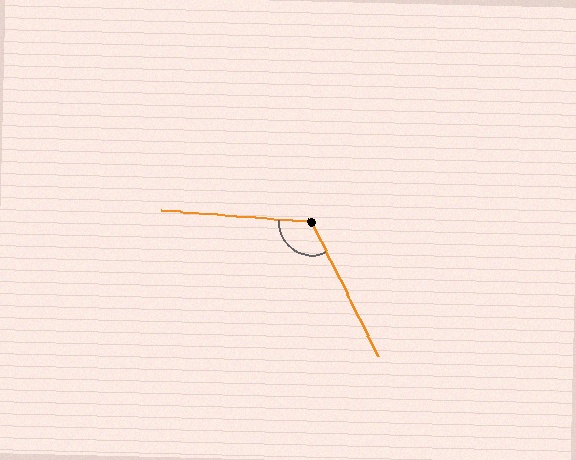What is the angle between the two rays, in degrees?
Approximately 121 degrees.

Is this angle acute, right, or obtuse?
It is obtuse.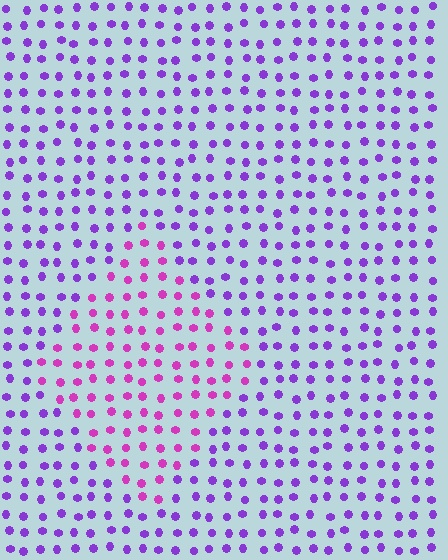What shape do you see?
I see a diamond.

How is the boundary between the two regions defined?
The boundary is defined purely by a slight shift in hue (about 38 degrees). Spacing, size, and orientation are identical on both sides.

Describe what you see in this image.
The image is filled with small purple elements in a uniform arrangement. A diamond-shaped region is visible where the elements are tinted to a slightly different hue, forming a subtle color boundary.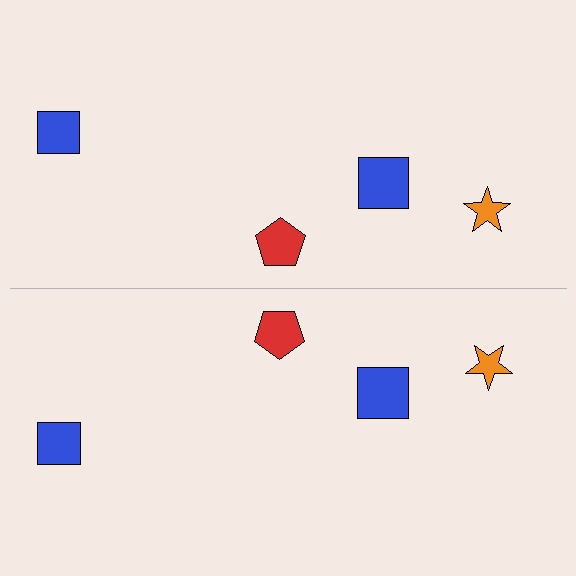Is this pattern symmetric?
Yes, this pattern has bilateral (reflection) symmetry.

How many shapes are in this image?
There are 8 shapes in this image.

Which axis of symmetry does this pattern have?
The pattern has a horizontal axis of symmetry running through the center of the image.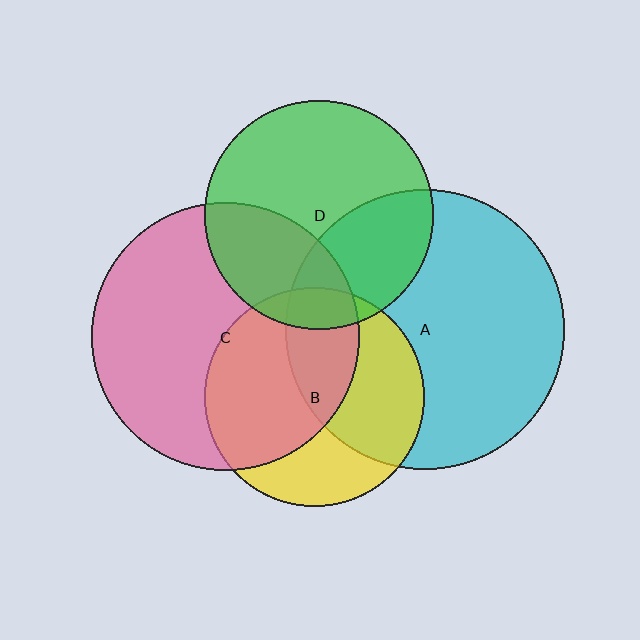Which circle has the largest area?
Circle A (cyan).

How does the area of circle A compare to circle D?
Approximately 1.5 times.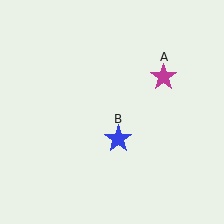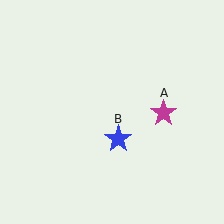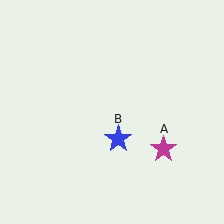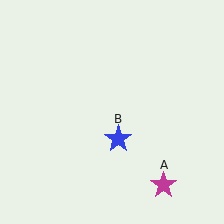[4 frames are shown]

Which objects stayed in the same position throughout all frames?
Blue star (object B) remained stationary.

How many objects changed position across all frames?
1 object changed position: magenta star (object A).